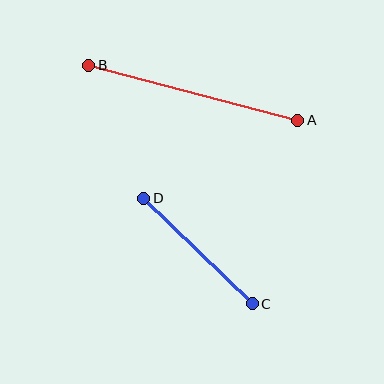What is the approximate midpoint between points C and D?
The midpoint is at approximately (198, 251) pixels.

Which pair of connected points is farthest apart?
Points A and B are farthest apart.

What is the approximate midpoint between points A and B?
The midpoint is at approximately (193, 93) pixels.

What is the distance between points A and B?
The distance is approximately 216 pixels.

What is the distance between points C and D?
The distance is approximately 151 pixels.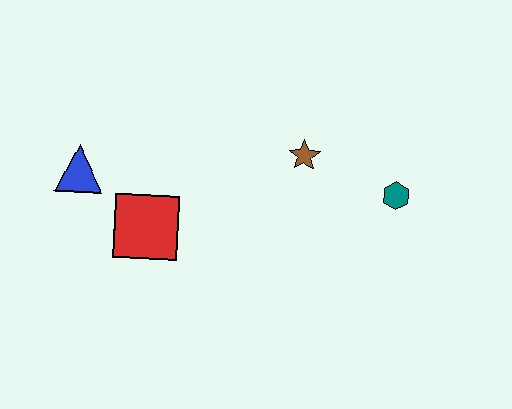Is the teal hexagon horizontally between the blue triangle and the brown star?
No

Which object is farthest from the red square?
The teal hexagon is farthest from the red square.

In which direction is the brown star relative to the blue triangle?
The brown star is to the right of the blue triangle.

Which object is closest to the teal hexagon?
The brown star is closest to the teal hexagon.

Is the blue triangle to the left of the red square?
Yes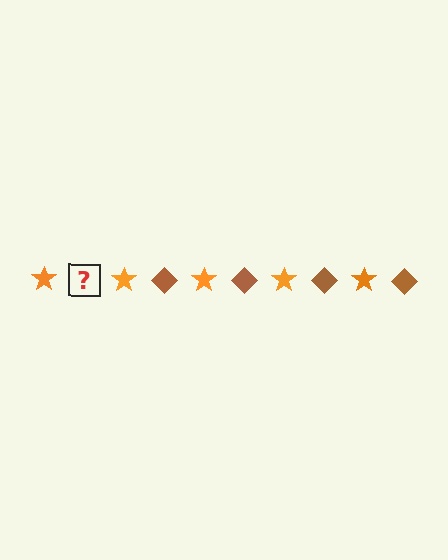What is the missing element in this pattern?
The missing element is a brown diamond.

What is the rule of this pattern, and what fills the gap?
The rule is that the pattern alternates between orange star and brown diamond. The gap should be filled with a brown diamond.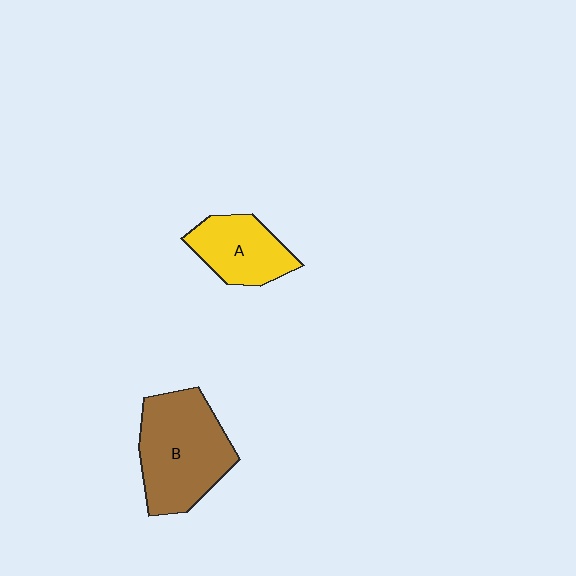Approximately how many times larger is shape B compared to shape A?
Approximately 1.6 times.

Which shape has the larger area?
Shape B (brown).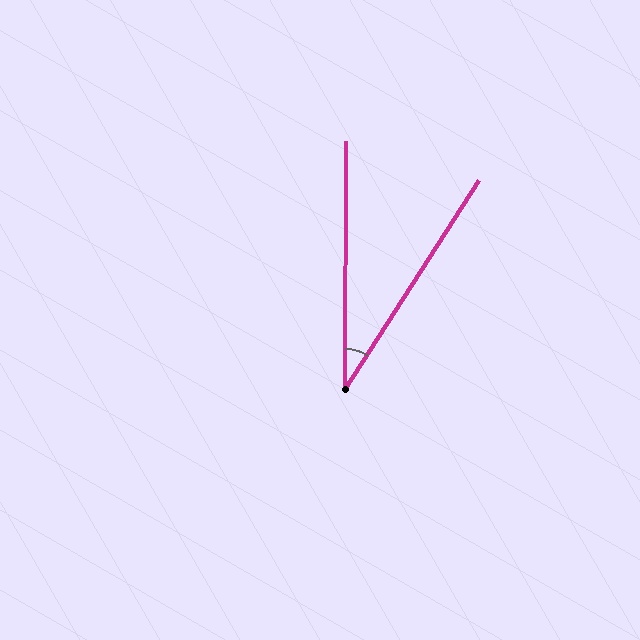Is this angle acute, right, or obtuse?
It is acute.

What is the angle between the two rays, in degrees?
Approximately 32 degrees.